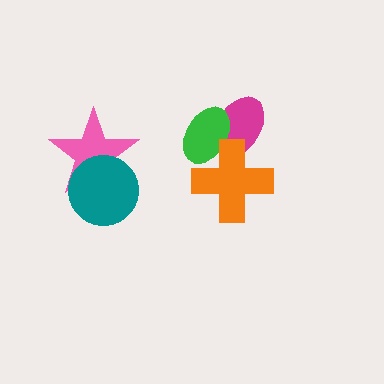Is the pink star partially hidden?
Yes, it is partially covered by another shape.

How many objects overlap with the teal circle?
1 object overlaps with the teal circle.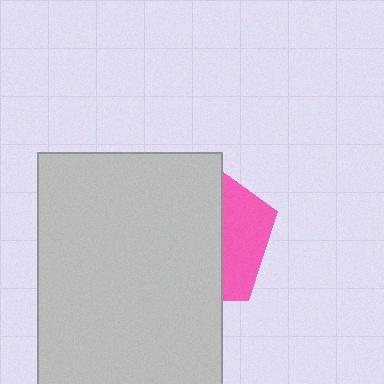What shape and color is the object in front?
The object in front is a light gray rectangle.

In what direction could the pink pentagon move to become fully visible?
The pink pentagon could move right. That would shift it out from behind the light gray rectangle entirely.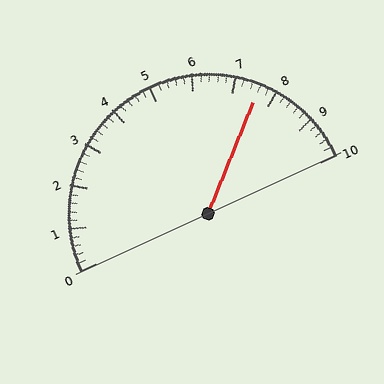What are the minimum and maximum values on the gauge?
The gauge ranges from 0 to 10.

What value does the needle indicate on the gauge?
The needle indicates approximately 7.6.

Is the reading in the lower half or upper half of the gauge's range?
The reading is in the upper half of the range (0 to 10).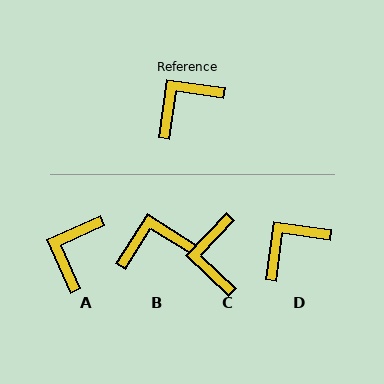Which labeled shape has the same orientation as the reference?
D.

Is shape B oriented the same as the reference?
No, it is off by about 25 degrees.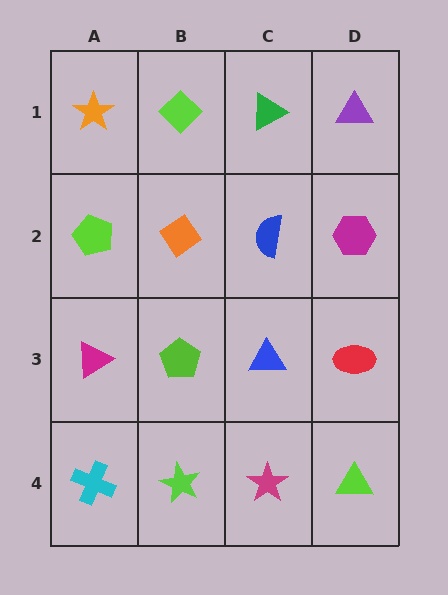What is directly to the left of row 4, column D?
A magenta star.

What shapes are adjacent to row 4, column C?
A blue triangle (row 3, column C), a lime star (row 4, column B), a lime triangle (row 4, column D).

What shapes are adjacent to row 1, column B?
An orange diamond (row 2, column B), an orange star (row 1, column A), a green triangle (row 1, column C).